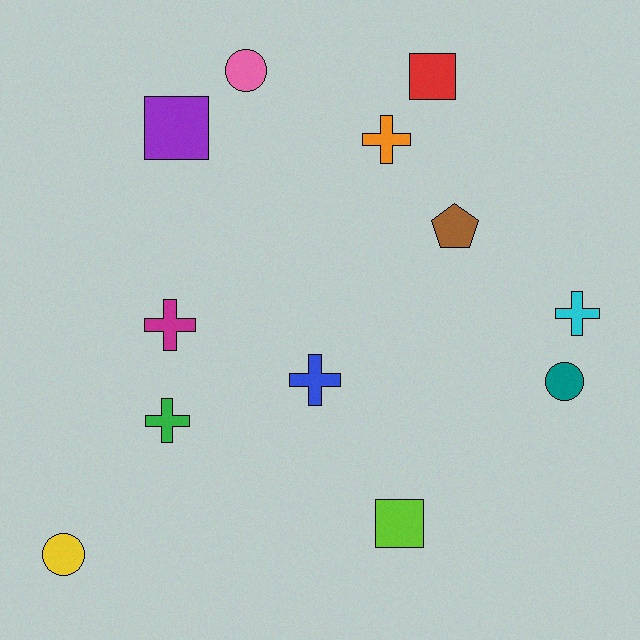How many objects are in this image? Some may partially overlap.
There are 12 objects.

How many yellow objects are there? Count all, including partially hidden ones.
There is 1 yellow object.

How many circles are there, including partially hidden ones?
There are 3 circles.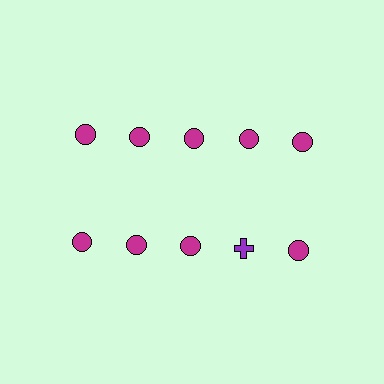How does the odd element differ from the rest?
It differs in both color (purple instead of magenta) and shape (cross instead of circle).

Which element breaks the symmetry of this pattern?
The purple cross in the second row, second from right column breaks the symmetry. All other shapes are magenta circles.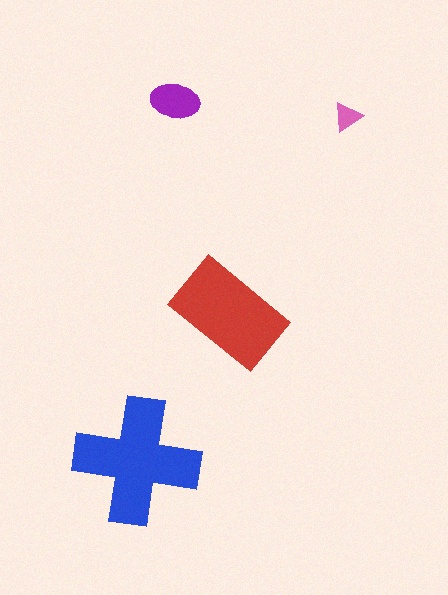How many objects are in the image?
There are 4 objects in the image.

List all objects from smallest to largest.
The pink triangle, the purple ellipse, the red rectangle, the blue cross.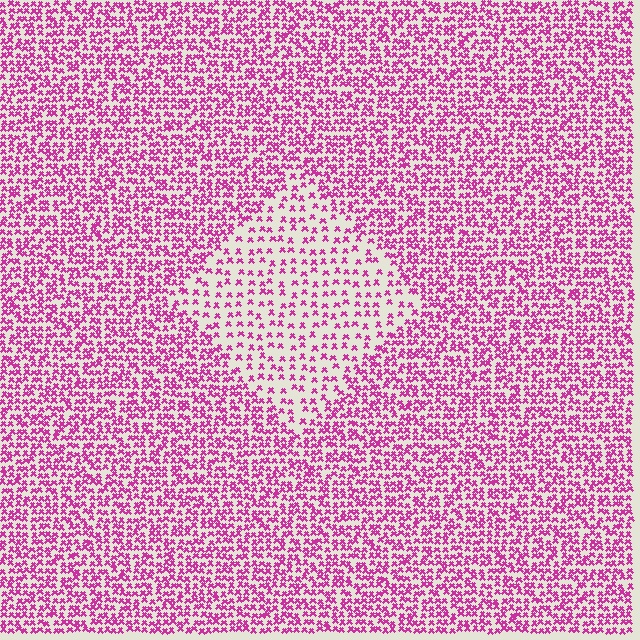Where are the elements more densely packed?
The elements are more densely packed outside the diamond boundary.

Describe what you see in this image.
The image contains small magenta elements arranged at two different densities. A diamond-shaped region is visible where the elements are less densely packed than the surrounding area.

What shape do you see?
I see a diamond.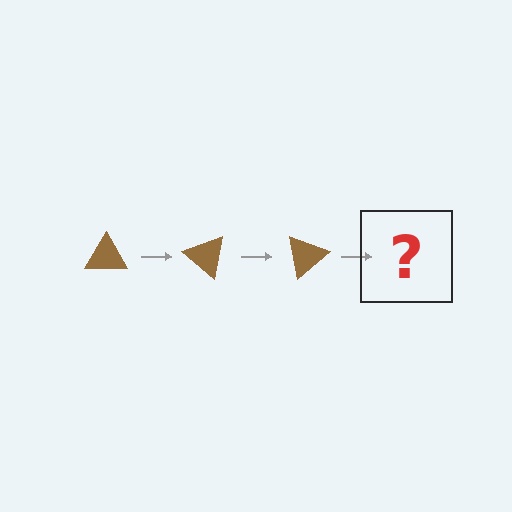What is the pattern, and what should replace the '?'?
The pattern is that the triangle rotates 40 degrees each step. The '?' should be a brown triangle rotated 120 degrees.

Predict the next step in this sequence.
The next step is a brown triangle rotated 120 degrees.